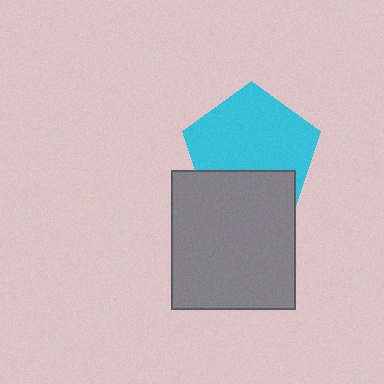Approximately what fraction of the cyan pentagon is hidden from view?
Roughly 32% of the cyan pentagon is hidden behind the gray rectangle.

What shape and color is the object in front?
The object in front is a gray rectangle.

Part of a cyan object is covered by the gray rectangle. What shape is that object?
It is a pentagon.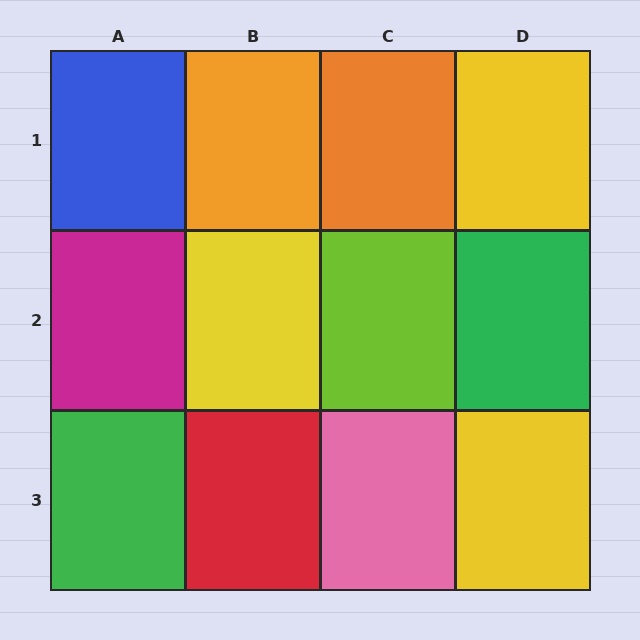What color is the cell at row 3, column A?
Green.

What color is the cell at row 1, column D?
Yellow.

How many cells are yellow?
3 cells are yellow.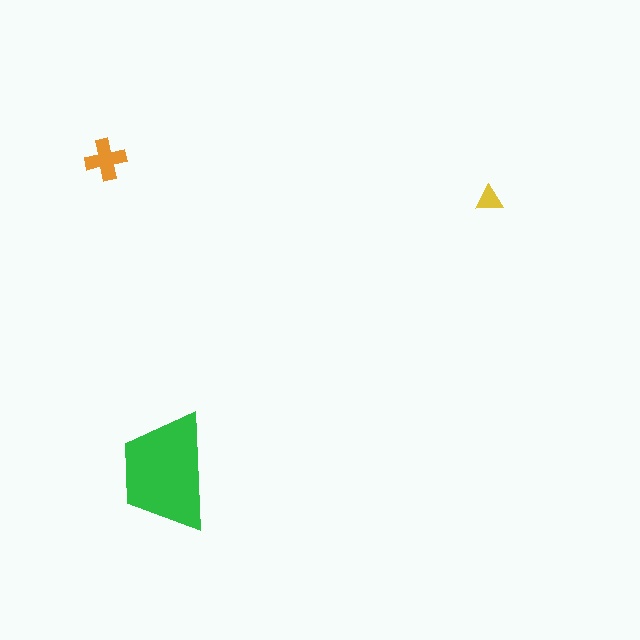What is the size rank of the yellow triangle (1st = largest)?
3rd.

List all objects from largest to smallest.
The green trapezoid, the orange cross, the yellow triangle.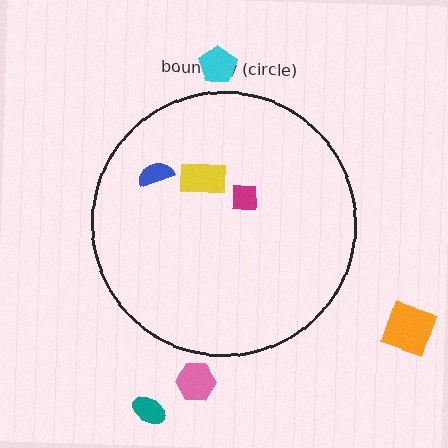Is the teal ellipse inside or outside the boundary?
Outside.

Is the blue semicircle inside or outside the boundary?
Inside.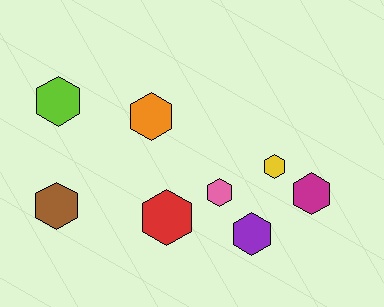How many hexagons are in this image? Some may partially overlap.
There are 8 hexagons.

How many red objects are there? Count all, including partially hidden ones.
There is 1 red object.